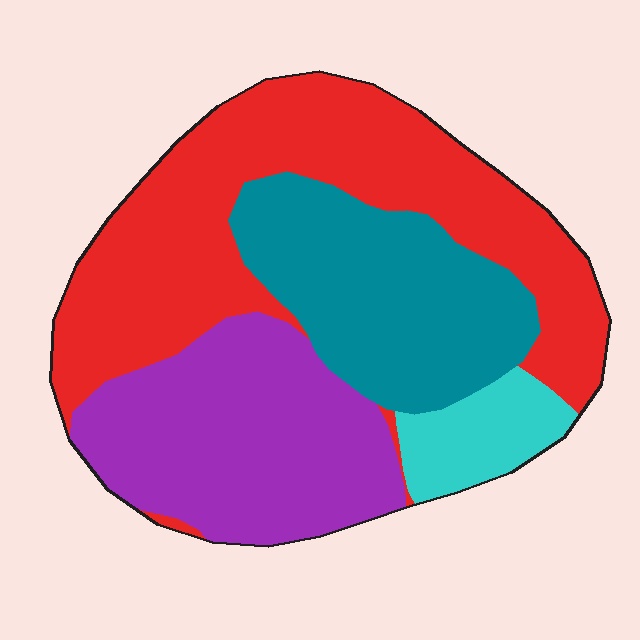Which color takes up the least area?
Cyan, at roughly 10%.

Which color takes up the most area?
Red, at roughly 40%.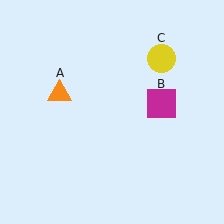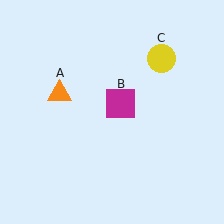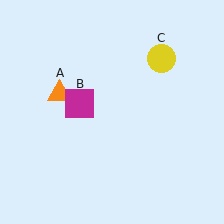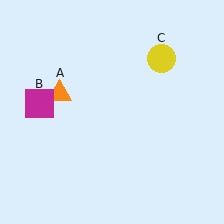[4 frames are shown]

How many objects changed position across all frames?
1 object changed position: magenta square (object B).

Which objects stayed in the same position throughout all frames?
Orange triangle (object A) and yellow circle (object C) remained stationary.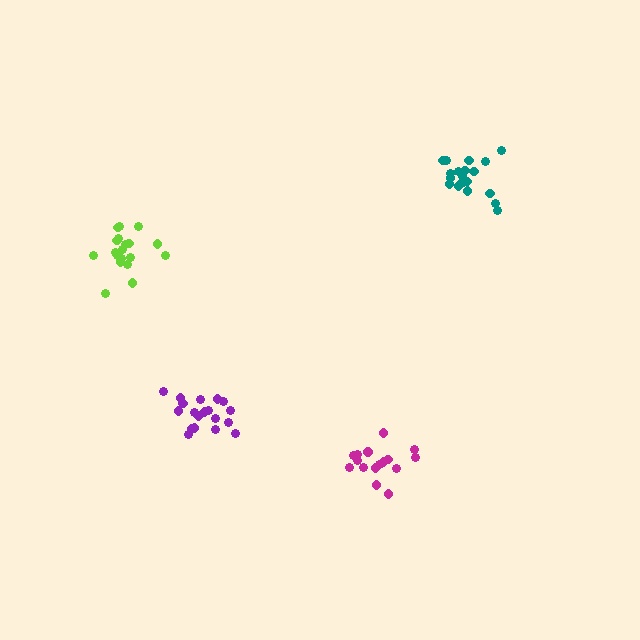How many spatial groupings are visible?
There are 4 spatial groupings.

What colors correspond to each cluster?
The clusters are colored: purple, magenta, teal, lime.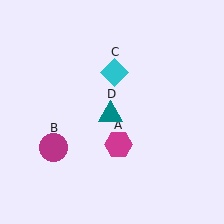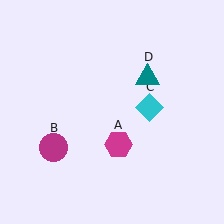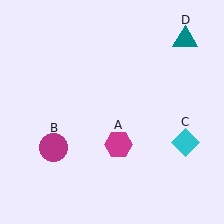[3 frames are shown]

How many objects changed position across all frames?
2 objects changed position: cyan diamond (object C), teal triangle (object D).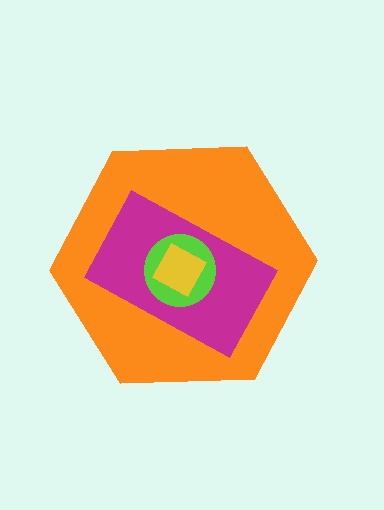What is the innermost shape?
The yellow square.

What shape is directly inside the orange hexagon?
The magenta rectangle.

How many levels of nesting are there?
4.